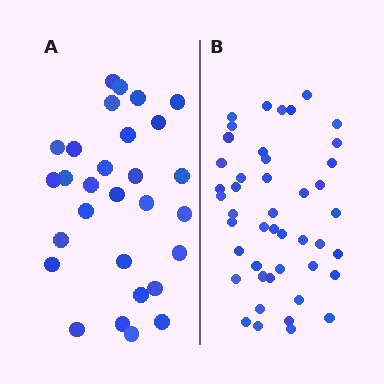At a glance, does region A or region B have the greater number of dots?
Region B (the right region) has more dots.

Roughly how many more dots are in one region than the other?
Region B has approximately 15 more dots than region A.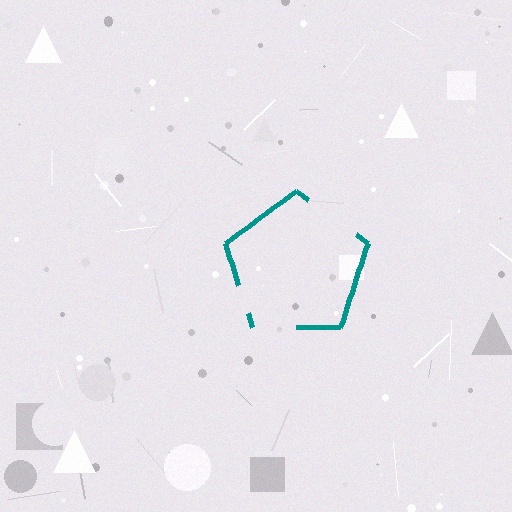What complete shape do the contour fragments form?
The contour fragments form a pentagon.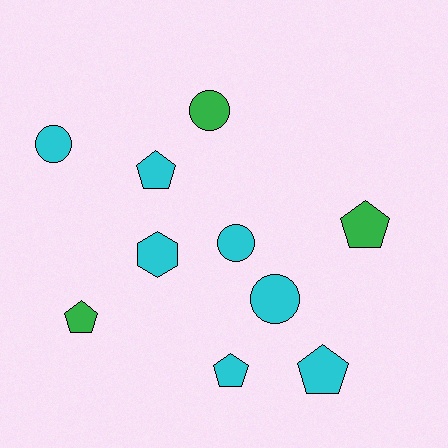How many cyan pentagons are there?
There are 3 cyan pentagons.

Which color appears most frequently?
Cyan, with 7 objects.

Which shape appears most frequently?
Pentagon, with 5 objects.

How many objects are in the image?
There are 10 objects.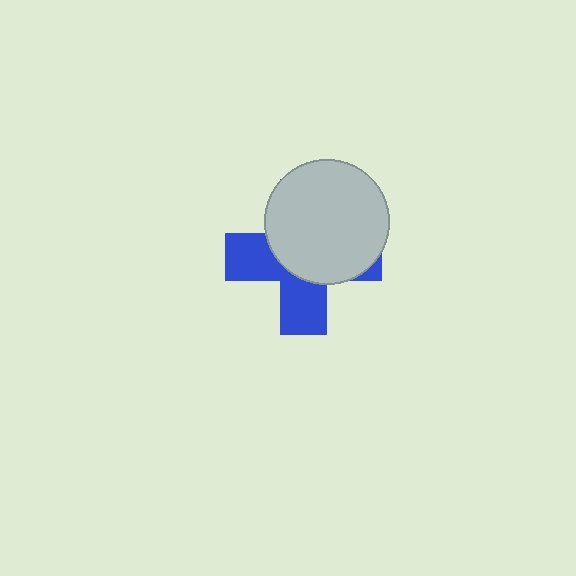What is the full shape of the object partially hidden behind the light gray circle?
The partially hidden object is a blue cross.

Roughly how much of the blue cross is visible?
A small part of it is visible (roughly 43%).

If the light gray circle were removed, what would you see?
You would see the complete blue cross.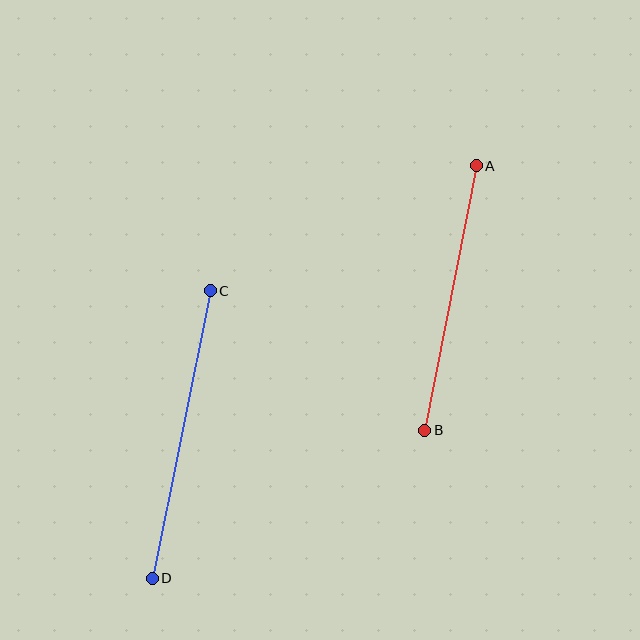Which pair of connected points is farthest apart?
Points C and D are farthest apart.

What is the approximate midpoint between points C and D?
The midpoint is at approximately (181, 434) pixels.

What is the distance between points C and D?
The distance is approximately 294 pixels.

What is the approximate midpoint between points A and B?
The midpoint is at approximately (450, 298) pixels.